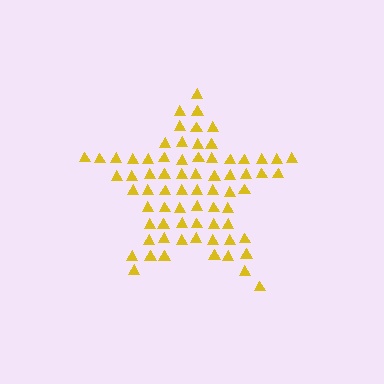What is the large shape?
The large shape is a star.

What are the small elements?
The small elements are triangles.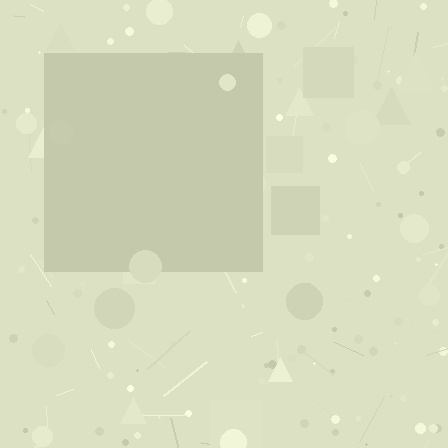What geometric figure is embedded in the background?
A square is embedded in the background.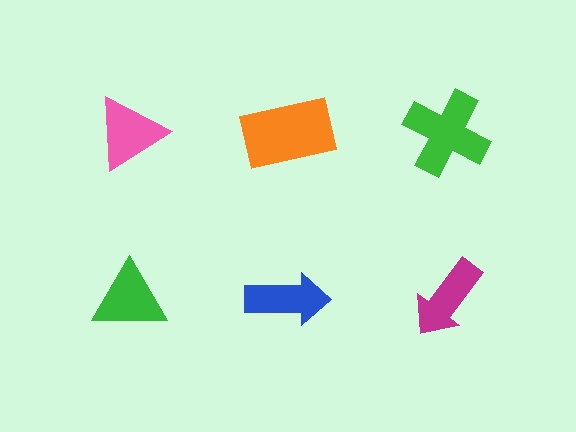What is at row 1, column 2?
An orange rectangle.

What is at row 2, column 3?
A magenta arrow.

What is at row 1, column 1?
A pink triangle.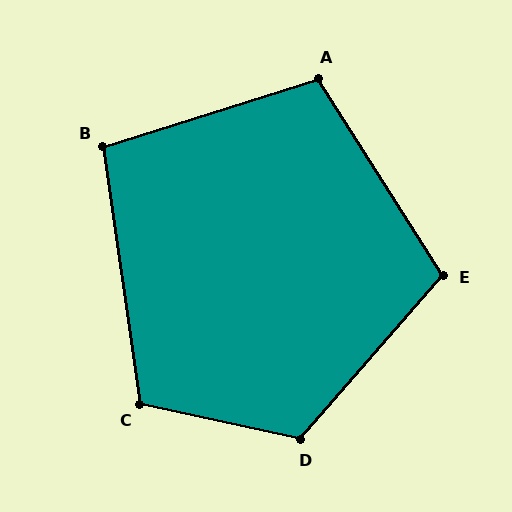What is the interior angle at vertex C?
Approximately 110 degrees (obtuse).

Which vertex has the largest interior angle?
D, at approximately 119 degrees.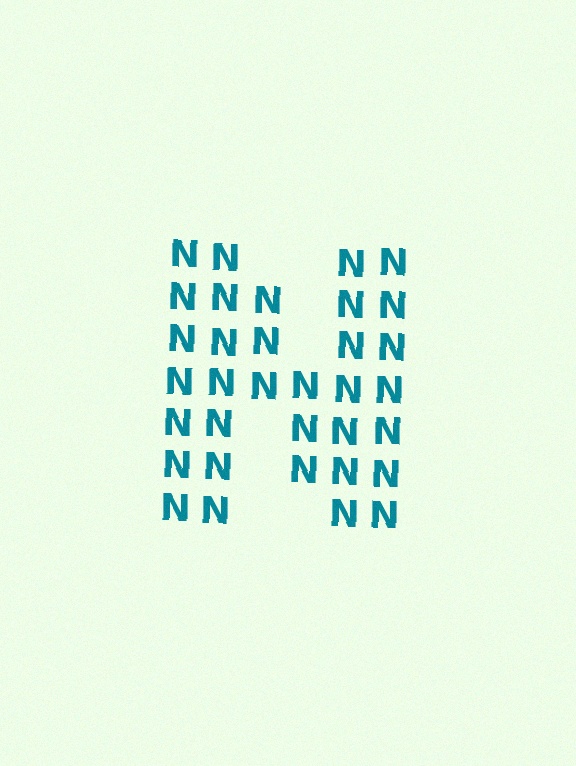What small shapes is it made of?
It is made of small letter N's.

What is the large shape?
The large shape is the letter N.